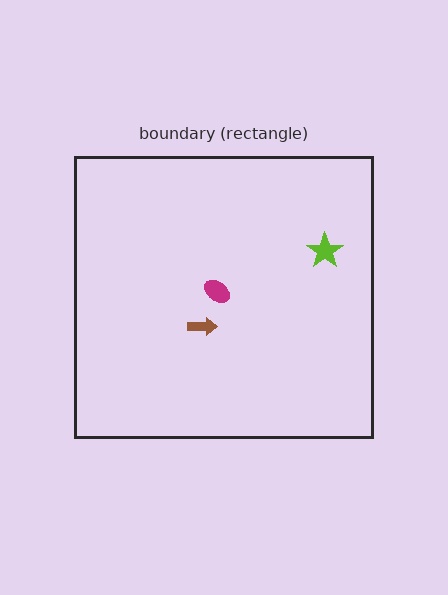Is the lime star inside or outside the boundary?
Inside.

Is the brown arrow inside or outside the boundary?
Inside.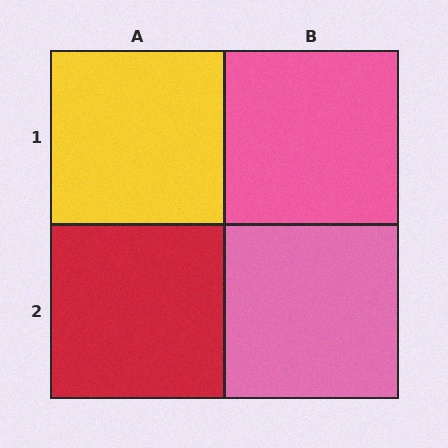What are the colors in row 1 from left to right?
Yellow, pink.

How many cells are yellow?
1 cell is yellow.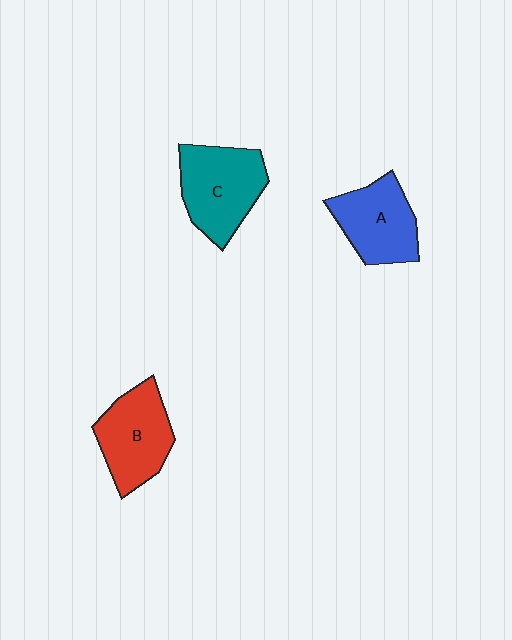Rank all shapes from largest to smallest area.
From largest to smallest: C (teal), B (red), A (blue).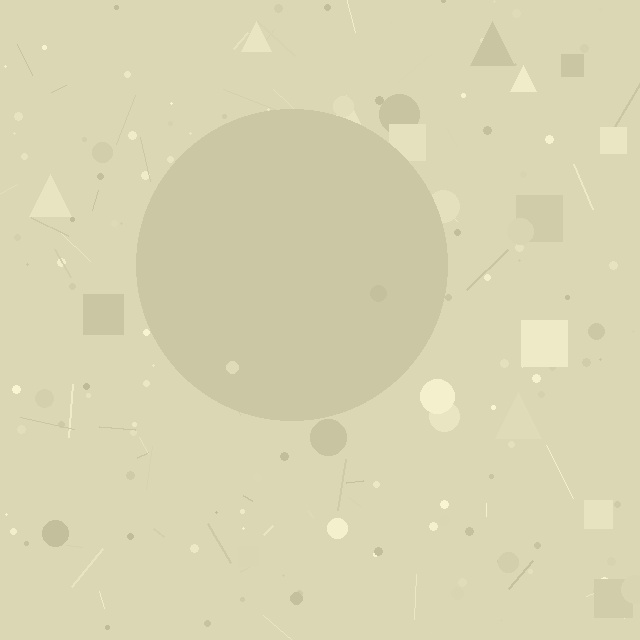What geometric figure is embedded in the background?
A circle is embedded in the background.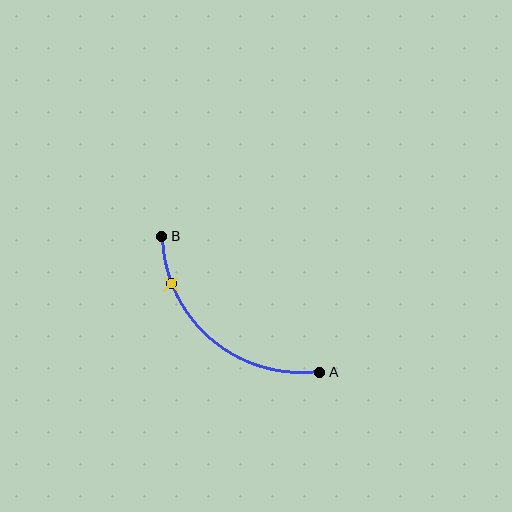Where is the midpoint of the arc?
The arc midpoint is the point on the curve farthest from the straight line joining A and B. It sits below and to the left of that line.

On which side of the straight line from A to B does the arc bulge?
The arc bulges below and to the left of the straight line connecting A and B.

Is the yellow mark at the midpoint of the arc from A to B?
No. The yellow mark lies on the arc but is closer to endpoint B. The arc midpoint would be at the point on the curve equidistant along the arc from both A and B.